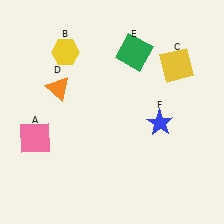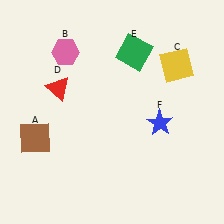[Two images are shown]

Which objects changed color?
A changed from pink to brown. B changed from yellow to pink. D changed from orange to red.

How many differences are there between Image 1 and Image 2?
There are 3 differences between the two images.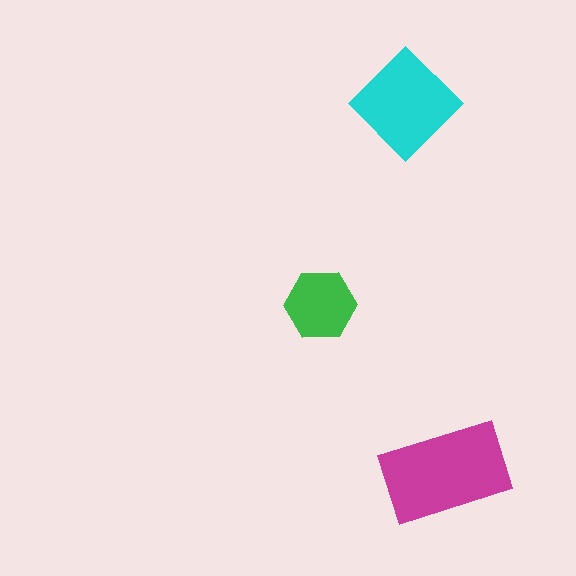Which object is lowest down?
The magenta rectangle is bottommost.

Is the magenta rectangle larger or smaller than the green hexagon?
Larger.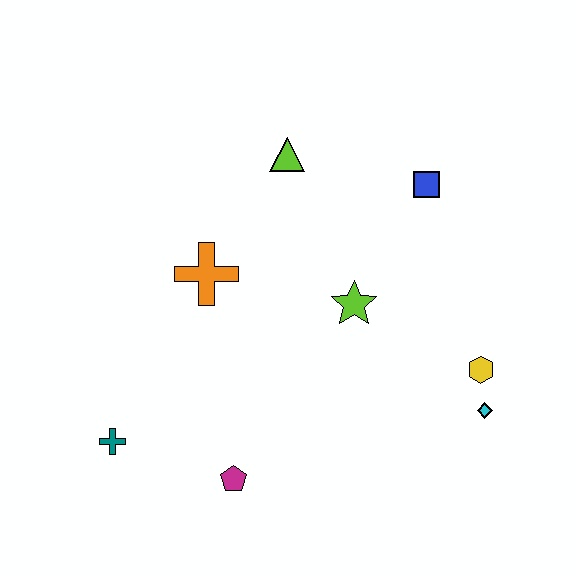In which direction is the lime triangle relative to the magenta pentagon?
The lime triangle is above the magenta pentagon.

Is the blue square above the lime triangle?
No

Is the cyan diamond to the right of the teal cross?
Yes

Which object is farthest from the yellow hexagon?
The teal cross is farthest from the yellow hexagon.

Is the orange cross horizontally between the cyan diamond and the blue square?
No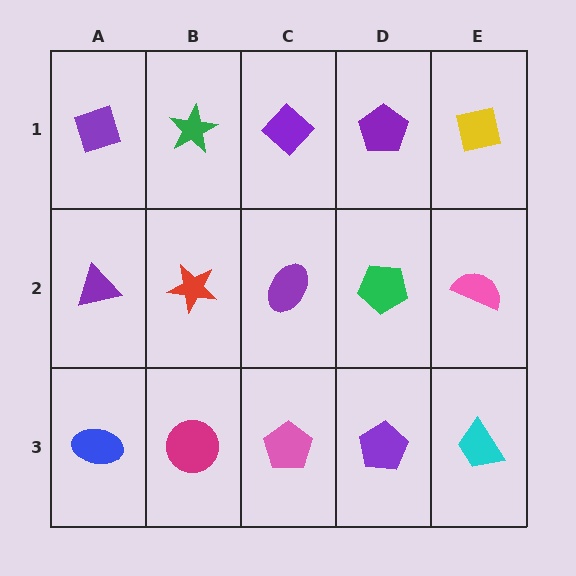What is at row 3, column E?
A cyan trapezoid.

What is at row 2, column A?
A purple triangle.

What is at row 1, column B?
A green star.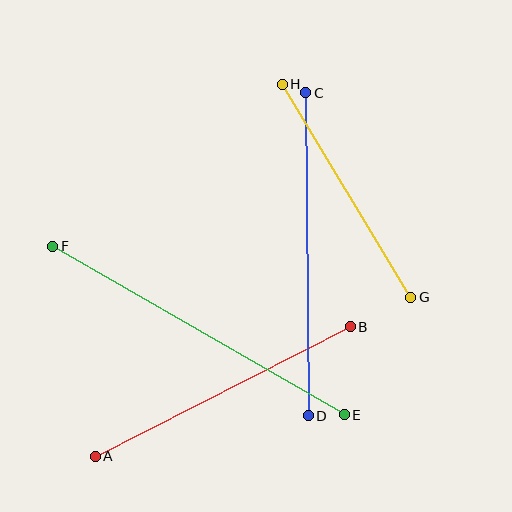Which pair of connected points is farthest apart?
Points E and F are farthest apart.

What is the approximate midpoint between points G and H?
The midpoint is at approximately (346, 191) pixels.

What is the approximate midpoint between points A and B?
The midpoint is at approximately (223, 391) pixels.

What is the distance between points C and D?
The distance is approximately 323 pixels.